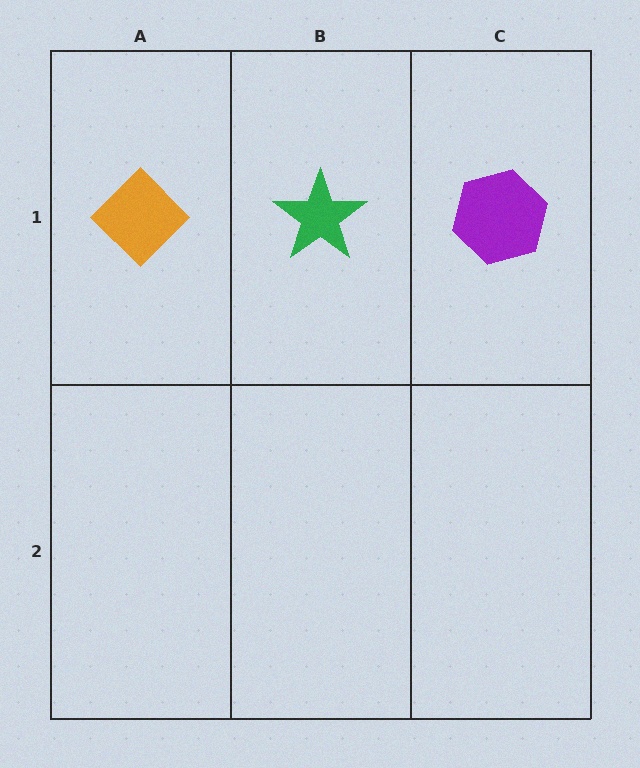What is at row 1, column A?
An orange diamond.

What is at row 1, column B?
A green star.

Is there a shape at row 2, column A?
No, that cell is empty.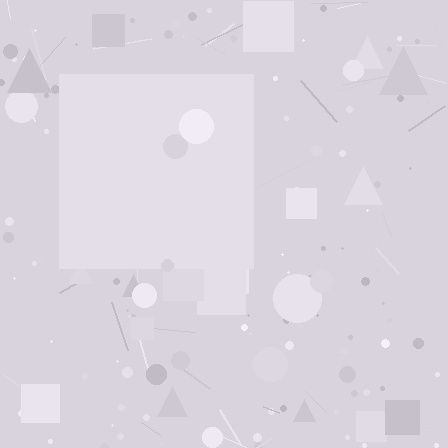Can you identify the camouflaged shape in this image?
The camouflaged shape is a square.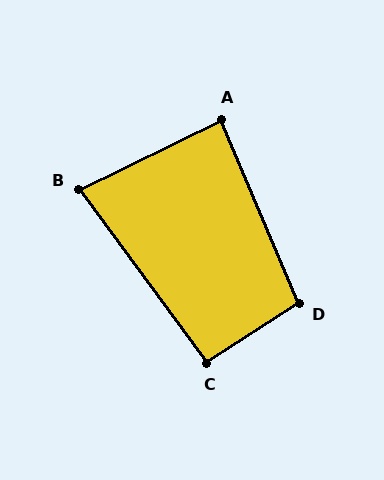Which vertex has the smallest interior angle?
B, at approximately 80 degrees.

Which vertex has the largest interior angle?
D, at approximately 100 degrees.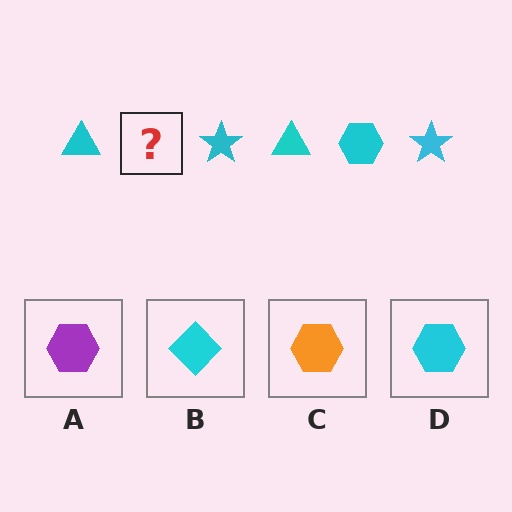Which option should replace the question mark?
Option D.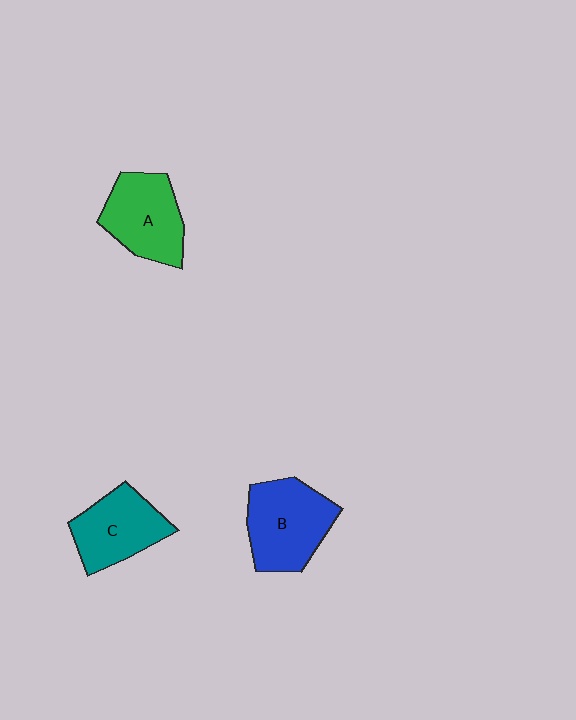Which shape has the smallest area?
Shape C (teal).